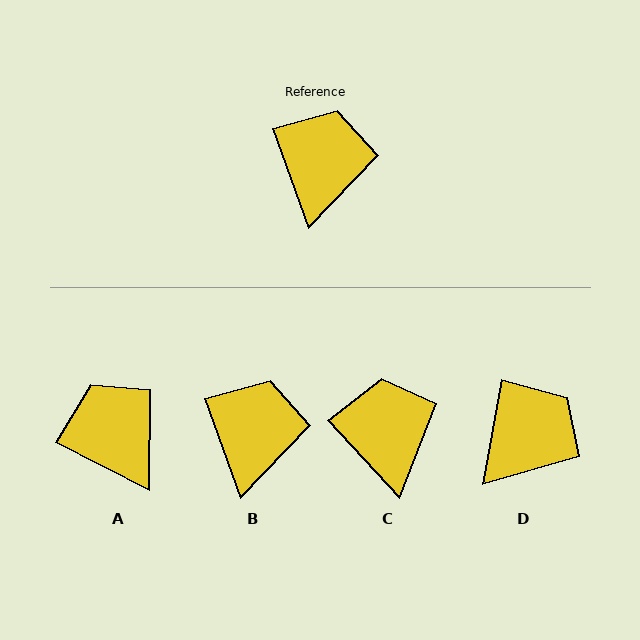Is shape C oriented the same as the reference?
No, it is off by about 23 degrees.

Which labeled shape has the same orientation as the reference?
B.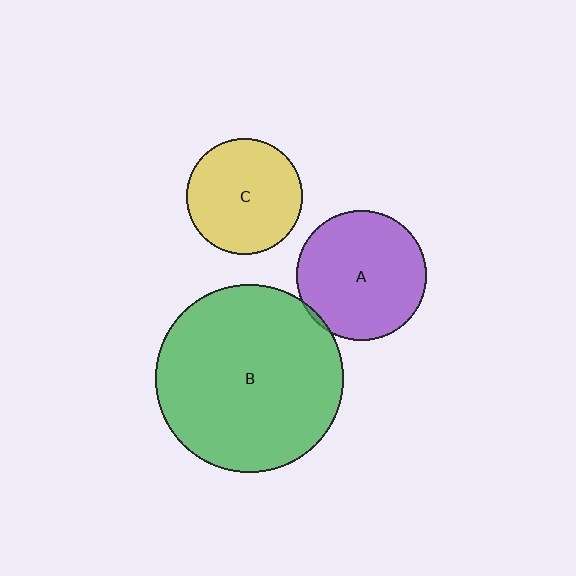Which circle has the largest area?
Circle B (green).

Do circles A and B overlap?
Yes.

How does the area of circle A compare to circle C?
Approximately 1.2 times.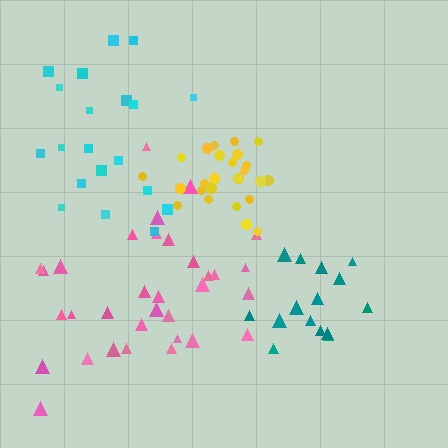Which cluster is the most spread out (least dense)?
Cyan.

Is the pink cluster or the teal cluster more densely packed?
Teal.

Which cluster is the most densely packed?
Yellow.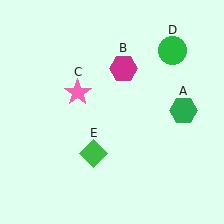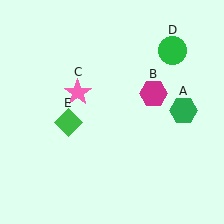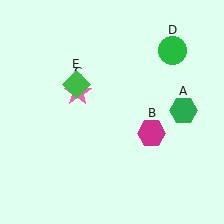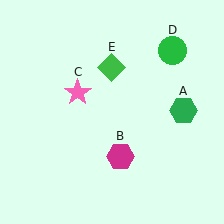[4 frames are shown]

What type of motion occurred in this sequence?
The magenta hexagon (object B), green diamond (object E) rotated clockwise around the center of the scene.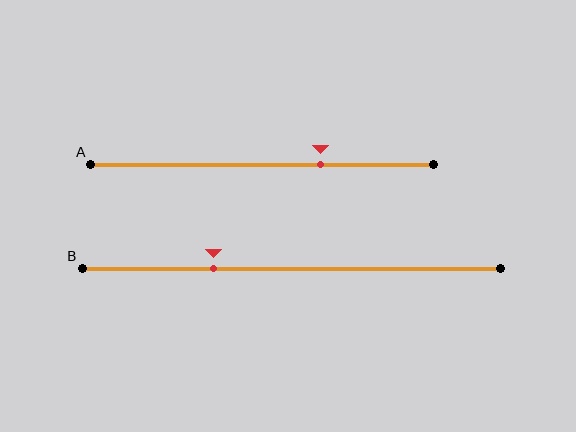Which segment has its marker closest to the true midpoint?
Segment A has its marker closest to the true midpoint.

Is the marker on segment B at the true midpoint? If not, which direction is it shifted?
No, the marker on segment B is shifted to the left by about 19% of the segment length.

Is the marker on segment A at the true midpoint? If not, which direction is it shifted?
No, the marker on segment A is shifted to the right by about 17% of the segment length.